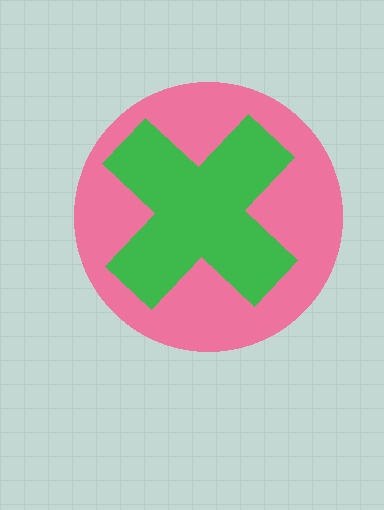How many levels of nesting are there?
2.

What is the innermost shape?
The green cross.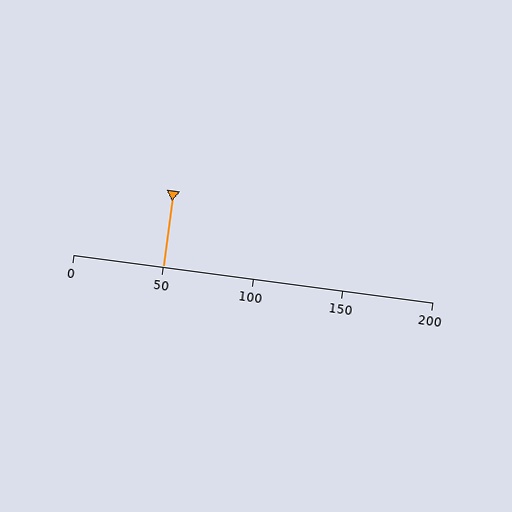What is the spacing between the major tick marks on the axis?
The major ticks are spaced 50 apart.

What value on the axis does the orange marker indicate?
The marker indicates approximately 50.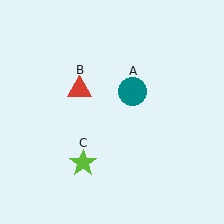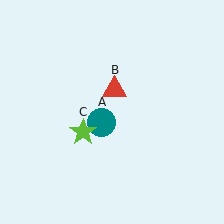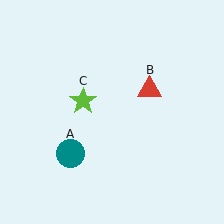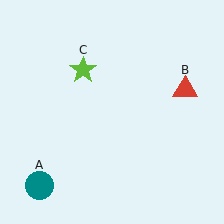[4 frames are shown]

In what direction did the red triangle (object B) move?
The red triangle (object B) moved right.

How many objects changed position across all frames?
3 objects changed position: teal circle (object A), red triangle (object B), lime star (object C).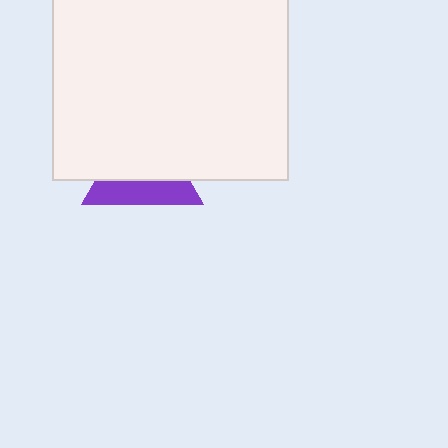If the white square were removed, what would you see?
You would see the complete purple triangle.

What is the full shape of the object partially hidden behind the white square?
The partially hidden object is a purple triangle.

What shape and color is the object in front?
The object in front is a white square.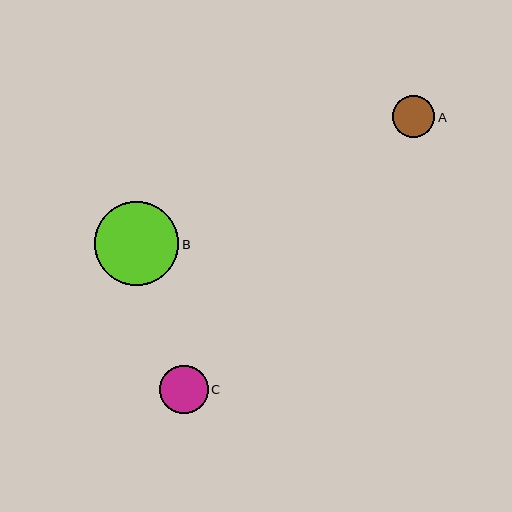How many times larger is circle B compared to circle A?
Circle B is approximately 2.0 times the size of circle A.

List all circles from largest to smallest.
From largest to smallest: B, C, A.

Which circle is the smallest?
Circle A is the smallest with a size of approximately 42 pixels.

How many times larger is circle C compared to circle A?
Circle C is approximately 1.2 times the size of circle A.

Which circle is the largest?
Circle B is the largest with a size of approximately 84 pixels.